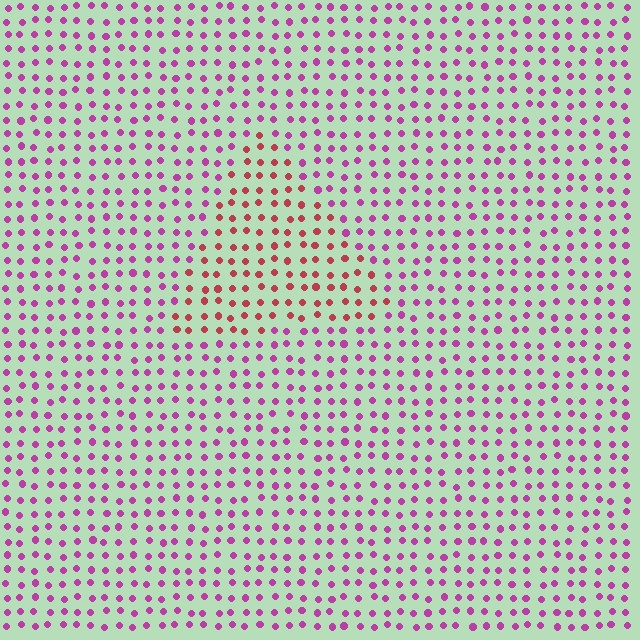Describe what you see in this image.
The image is filled with small magenta elements in a uniform arrangement. A triangle-shaped region is visible where the elements are tinted to a slightly different hue, forming a subtle color boundary.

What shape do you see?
I see a triangle.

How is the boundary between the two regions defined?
The boundary is defined purely by a slight shift in hue (about 42 degrees). Spacing, size, and orientation are identical on both sides.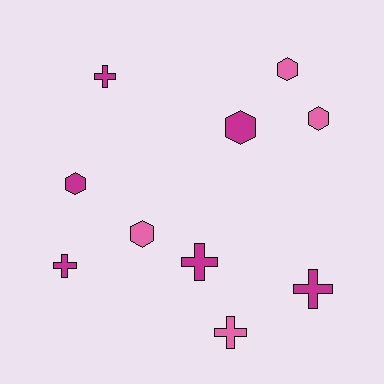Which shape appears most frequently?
Cross, with 5 objects.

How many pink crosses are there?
There is 1 pink cross.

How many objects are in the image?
There are 10 objects.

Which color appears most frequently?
Magenta, with 6 objects.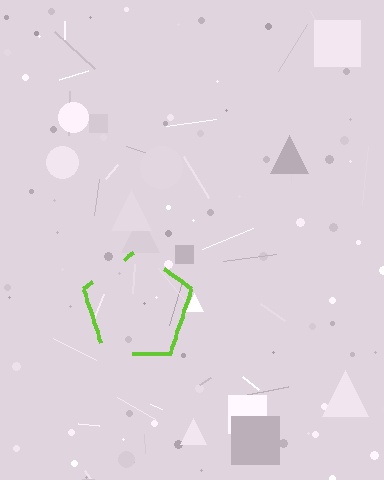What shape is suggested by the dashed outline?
The dashed outline suggests a pentagon.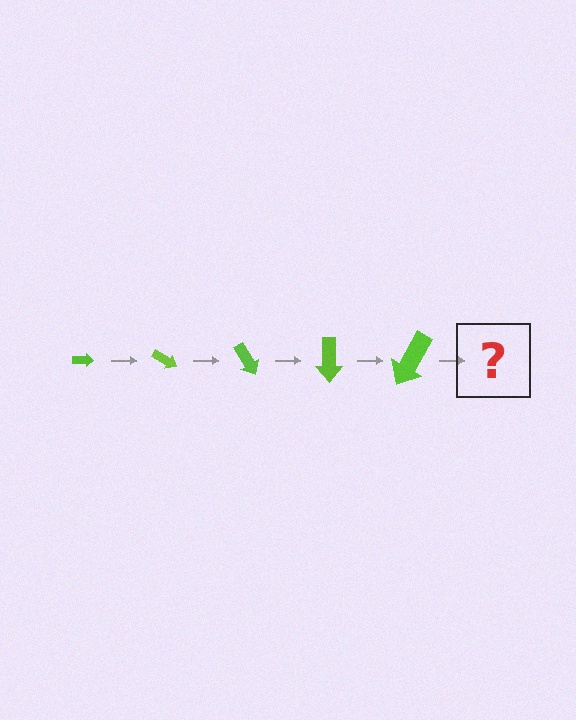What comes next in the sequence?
The next element should be an arrow, larger than the previous one and rotated 150 degrees from the start.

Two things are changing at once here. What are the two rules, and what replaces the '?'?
The two rules are that the arrow grows larger each step and it rotates 30 degrees each step. The '?' should be an arrow, larger than the previous one and rotated 150 degrees from the start.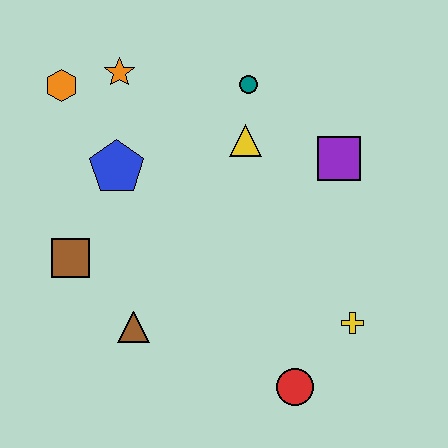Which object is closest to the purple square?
The yellow triangle is closest to the purple square.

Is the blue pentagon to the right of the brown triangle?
No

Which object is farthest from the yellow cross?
The orange hexagon is farthest from the yellow cross.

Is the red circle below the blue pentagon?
Yes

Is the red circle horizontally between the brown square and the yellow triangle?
No